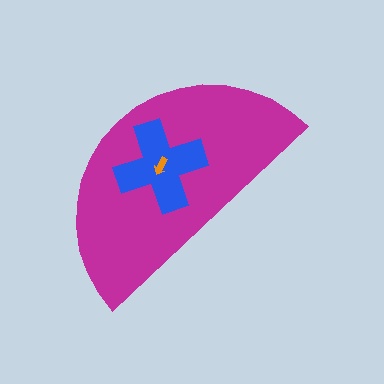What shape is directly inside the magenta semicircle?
The blue cross.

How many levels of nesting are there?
3.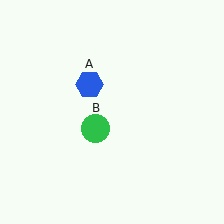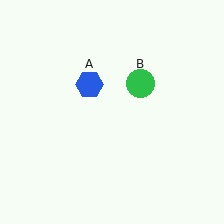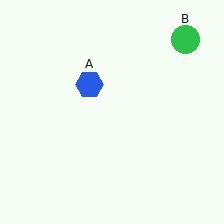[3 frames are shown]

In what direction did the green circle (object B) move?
The green circle (object B) moved up and to the right.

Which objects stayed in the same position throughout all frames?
Blue hexagon (object A) remained stationary.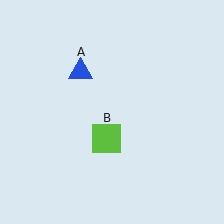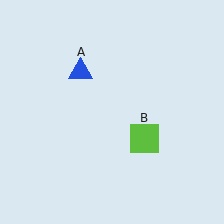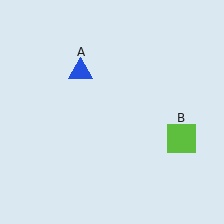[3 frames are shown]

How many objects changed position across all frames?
1 object changed position: lime square (object B).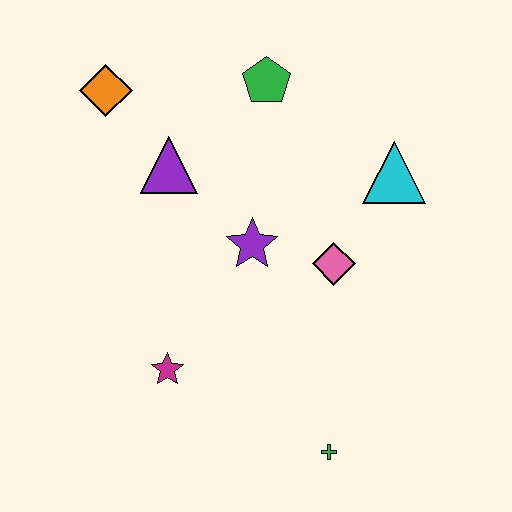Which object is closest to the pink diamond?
The purple star is closest to the pink diamond.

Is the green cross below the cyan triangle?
Yes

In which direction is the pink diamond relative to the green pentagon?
The pink diamond is below the green pentagon.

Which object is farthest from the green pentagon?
The green cross is farthest from the green pentagon.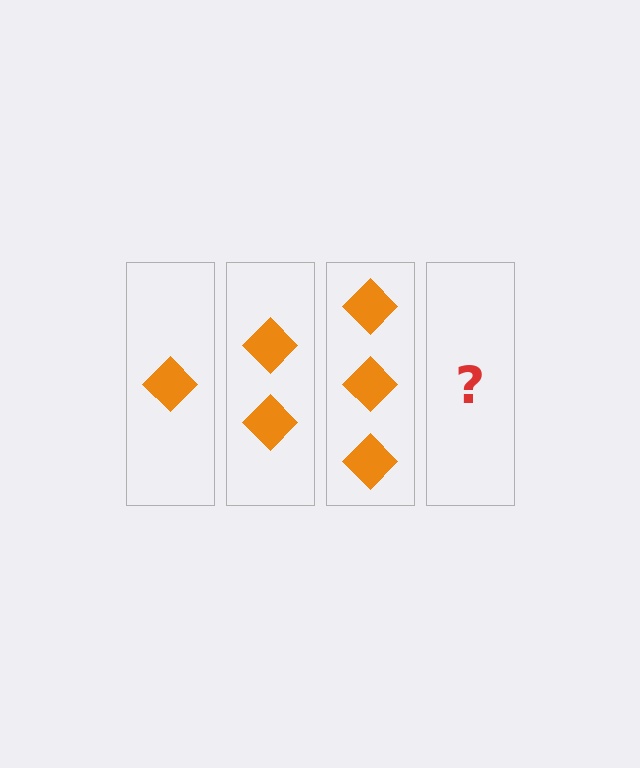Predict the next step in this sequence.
The next step is 4 diamonds.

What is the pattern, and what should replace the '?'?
The pattern is that each step adds one more diamond. The '?' should be 4 diamonds.